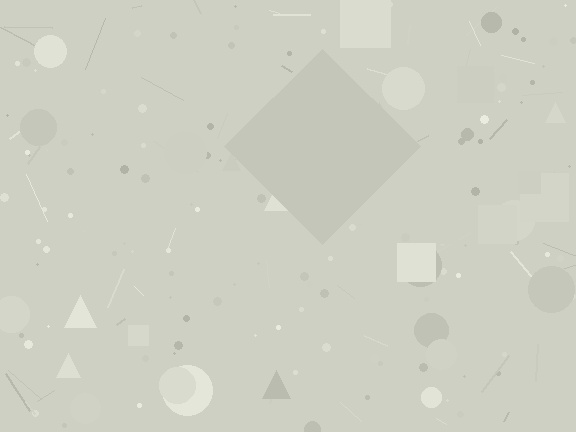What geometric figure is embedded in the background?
A diamond is embedded in the background.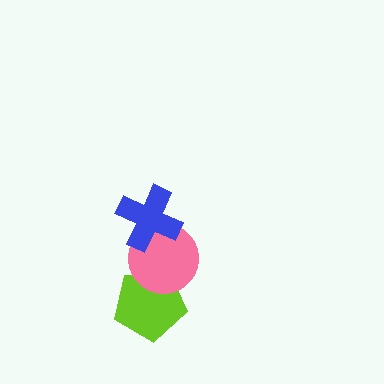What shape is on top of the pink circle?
The blue cross is on top of the pink circle.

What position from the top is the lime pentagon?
The lime pentagon is 3rd from the top.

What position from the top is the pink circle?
The pink circle is 2nd from the top.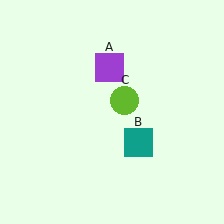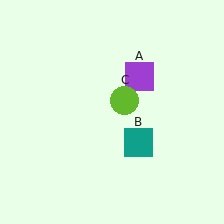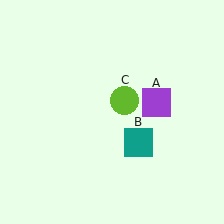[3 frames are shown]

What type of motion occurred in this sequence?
The purple square (object A) rotated clockwise around the center of the scene.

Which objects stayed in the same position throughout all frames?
Teal square (object B) and lime circle (object C) remained stationary.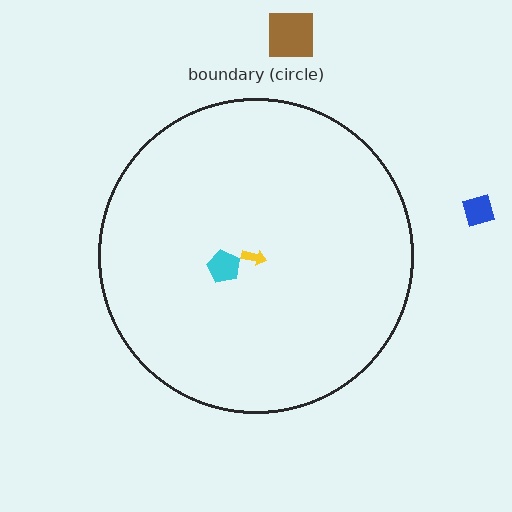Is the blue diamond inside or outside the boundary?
Outside.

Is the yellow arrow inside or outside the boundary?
Inside.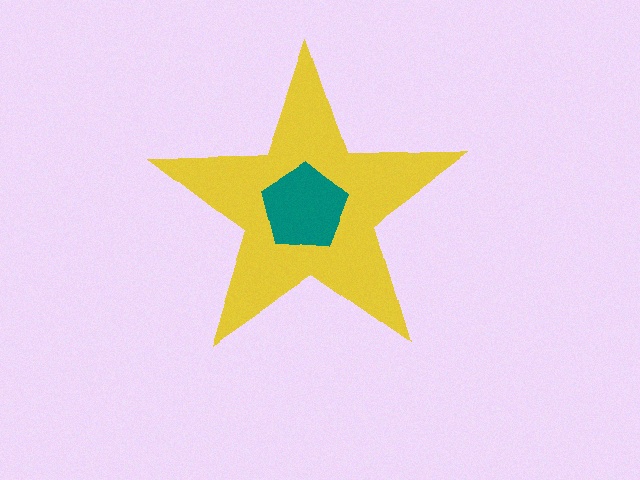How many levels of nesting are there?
2.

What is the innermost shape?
The teal pentagon.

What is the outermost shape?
The yellow star.